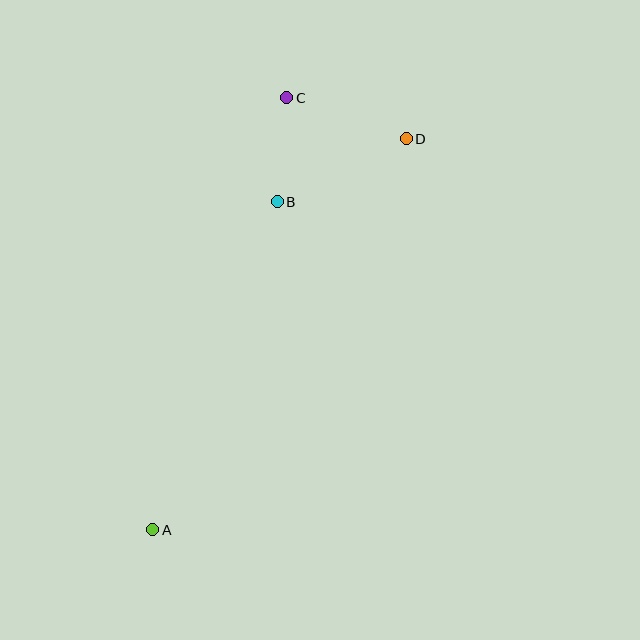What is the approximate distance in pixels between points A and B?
The distance between A and B is approximately 351 pixels.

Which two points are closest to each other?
Points B and C are closest to each other.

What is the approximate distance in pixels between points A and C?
The distance between A and C is approximately 452 pixels.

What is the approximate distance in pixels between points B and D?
The distance between B and D is approximately 143 pixels.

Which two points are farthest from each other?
Points A and D are farthest from each other.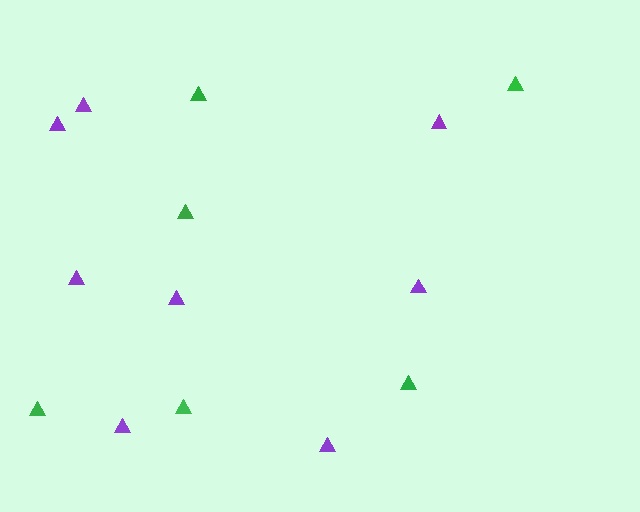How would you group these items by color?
There are 2 groups: one group of green triangles (6) and one group of purple triangles (8).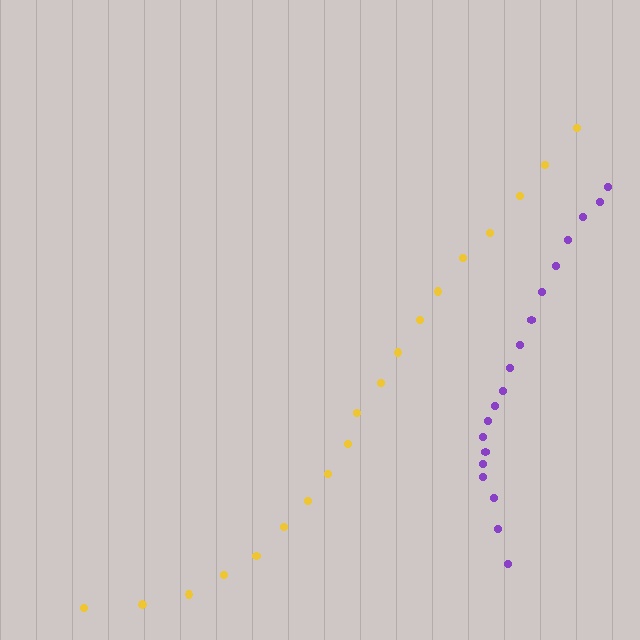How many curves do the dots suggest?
There are 2 distinct paths.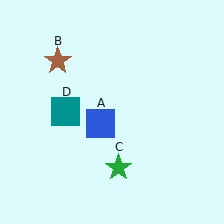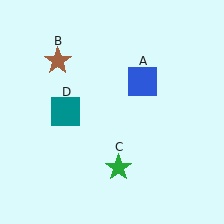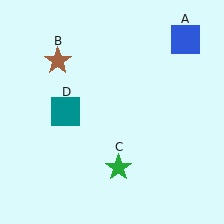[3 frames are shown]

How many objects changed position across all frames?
1 object changed position: blue square (object A).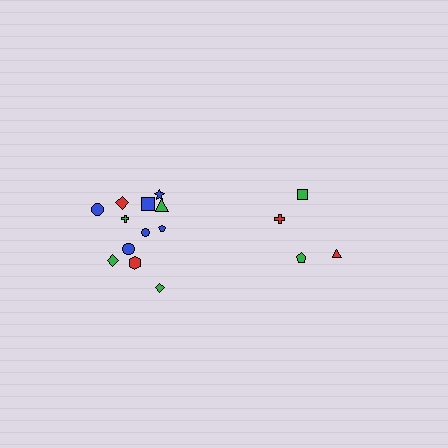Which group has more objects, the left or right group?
The left group.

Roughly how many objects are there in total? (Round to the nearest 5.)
Roughly 15 objects in total.